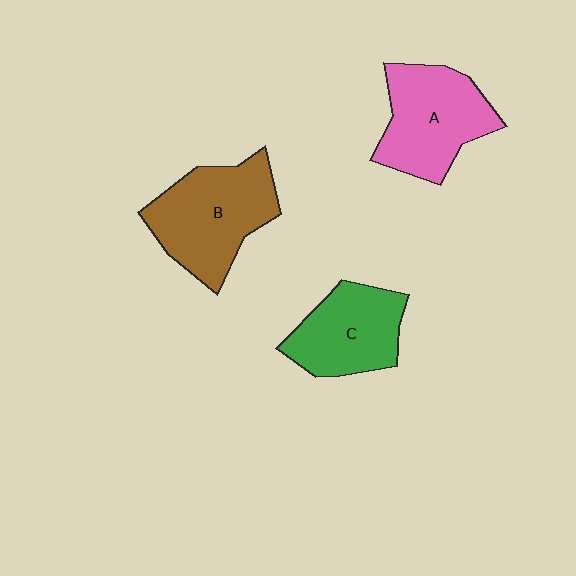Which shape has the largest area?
Shape B (brown).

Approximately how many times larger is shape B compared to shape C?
Approximately 1.3 times.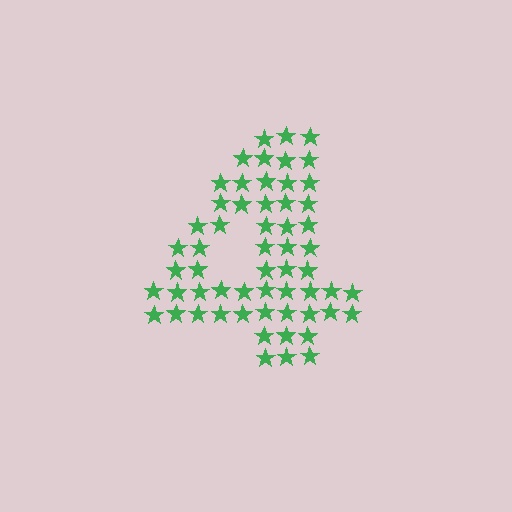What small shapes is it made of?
It is made of small stars.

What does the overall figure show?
The overall figure shows the digit 4.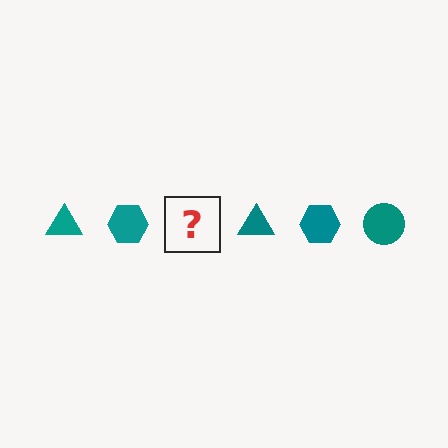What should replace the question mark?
The question mark should be replaced with a teal circle.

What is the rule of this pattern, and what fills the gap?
The rule is that the pattern cycles through triangle, hexagon, circle shapes in teal. The gap should be filled with a teal circle.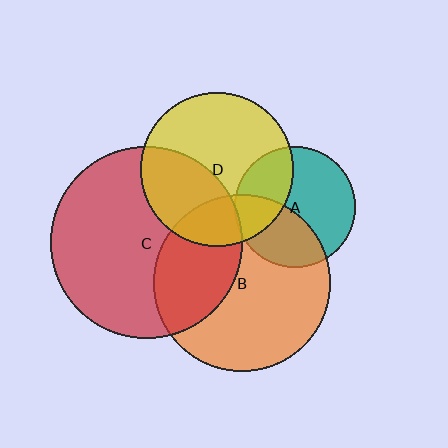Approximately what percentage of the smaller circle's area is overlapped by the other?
Approximately 35%.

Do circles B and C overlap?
Yes.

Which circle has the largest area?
Circle C (red).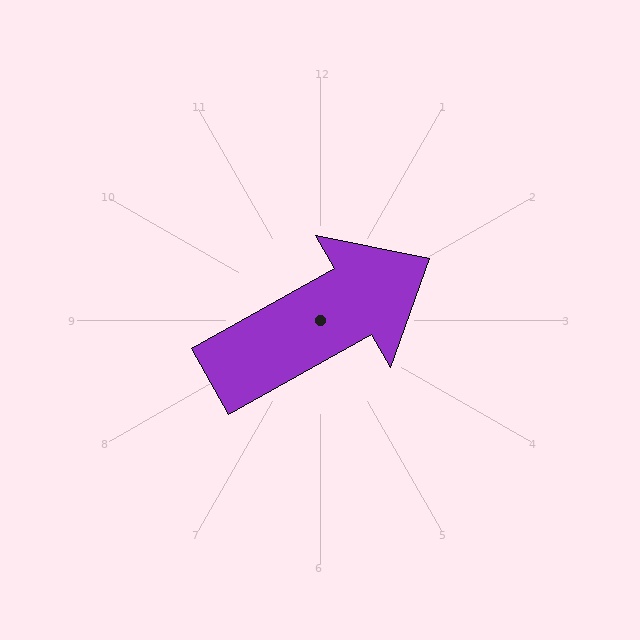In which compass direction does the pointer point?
Northeast.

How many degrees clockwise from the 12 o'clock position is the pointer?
Approximately 61 degrees.